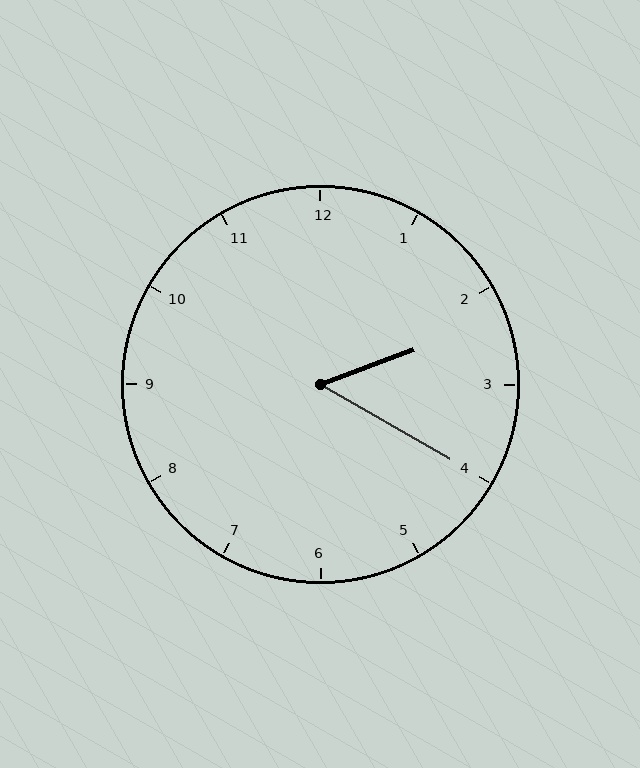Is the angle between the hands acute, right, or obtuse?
It is acute.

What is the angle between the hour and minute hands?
Approximately 50 degrees.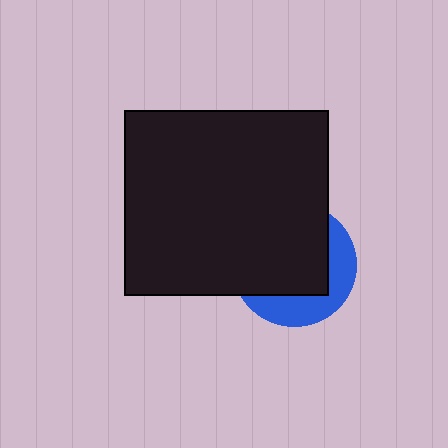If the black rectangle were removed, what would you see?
You would see the complete blue circle.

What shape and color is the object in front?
The object in front is a black rectangle.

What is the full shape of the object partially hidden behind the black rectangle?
The partially hidden object is a blue circle.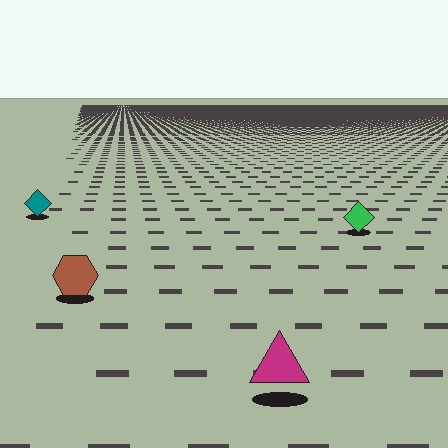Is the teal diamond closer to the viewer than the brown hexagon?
No. The brown hexagon is closer — you can tell from the texture gradient: the ground texture is coarser near it.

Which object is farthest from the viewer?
The teal diamond is farthest from the viewer. It appears smaller and the ground texture around it is denser.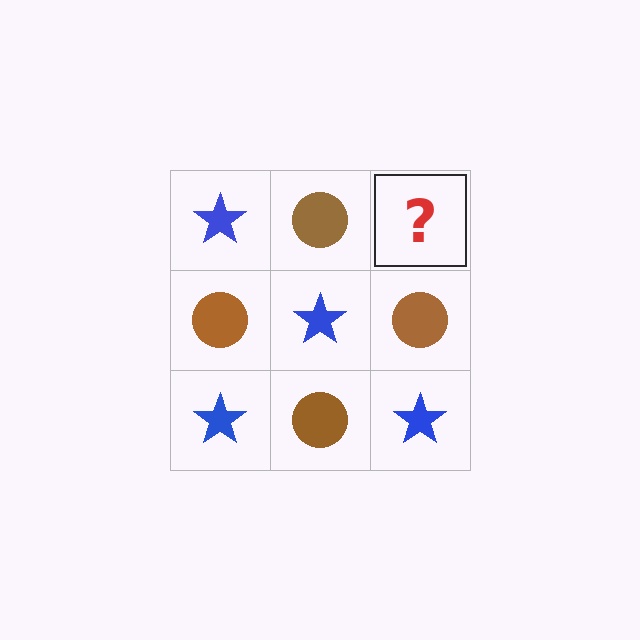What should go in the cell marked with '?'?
The missing cell should contain a blue star.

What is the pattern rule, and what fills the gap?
The rule is that it alternates blue star and brown circle in a checkerboard pattern. The gap should be filled with a blue star.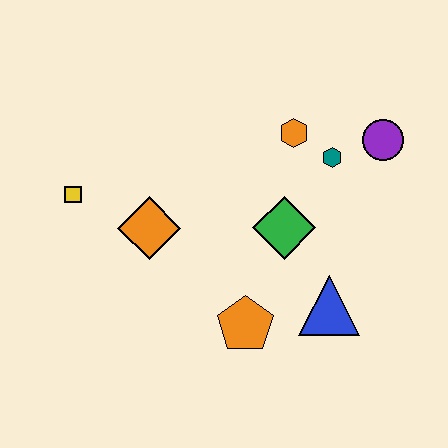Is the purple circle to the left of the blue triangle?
No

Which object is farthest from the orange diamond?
The purple circle is farthest from the orange diamond.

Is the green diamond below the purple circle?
Yes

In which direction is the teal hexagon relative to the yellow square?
The teal hexagon is to the right of the yellow square.